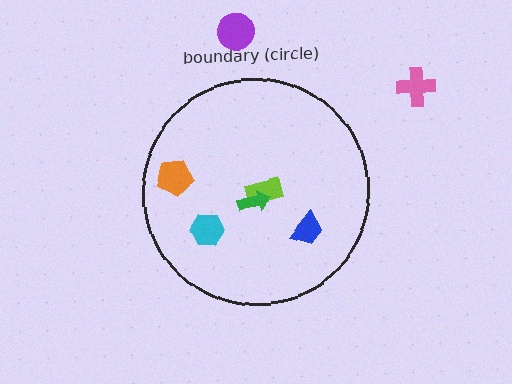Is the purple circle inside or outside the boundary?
Outside.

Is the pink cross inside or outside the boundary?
Outside.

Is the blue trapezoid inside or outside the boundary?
Inside.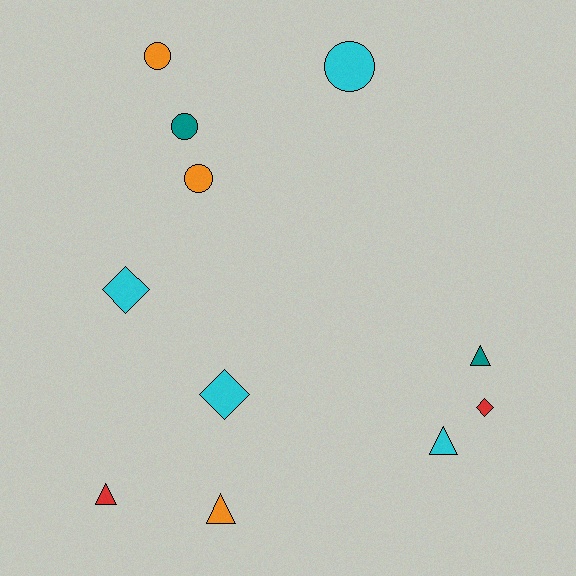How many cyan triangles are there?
There is 1 cyan triangle.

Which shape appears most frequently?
Triangle, with 4 objects.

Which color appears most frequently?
Cyan, with 4 objects.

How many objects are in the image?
There are 11 objects.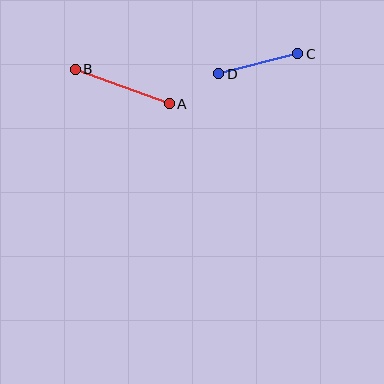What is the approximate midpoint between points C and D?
The midpoint is at approximately (258, 64) pixels.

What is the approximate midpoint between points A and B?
The midpoint is at approximately (122, 86) pixels.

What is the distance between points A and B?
The distance is approximately 100 pixels.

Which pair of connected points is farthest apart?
Points A and B are farthest apart.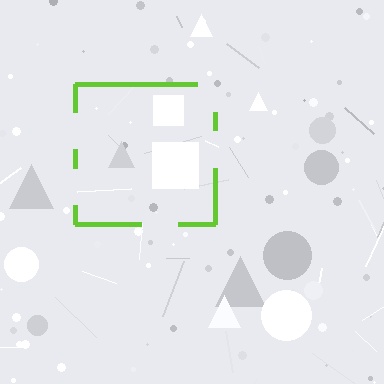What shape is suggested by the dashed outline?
The dashed outline suggests a square.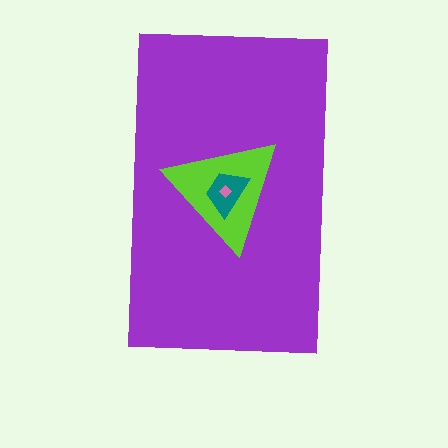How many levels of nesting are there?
4.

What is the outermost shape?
The purple rectangle.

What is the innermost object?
The pink diamond.